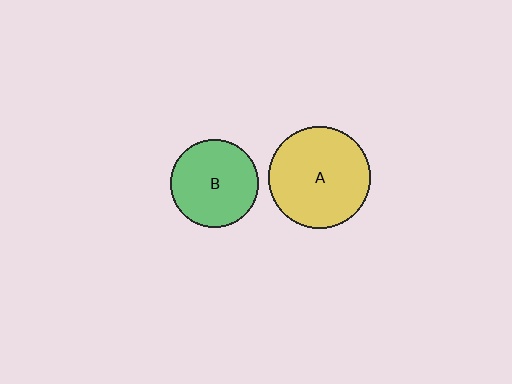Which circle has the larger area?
Circle A (yellow).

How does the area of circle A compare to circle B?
Approximately 1.3 times.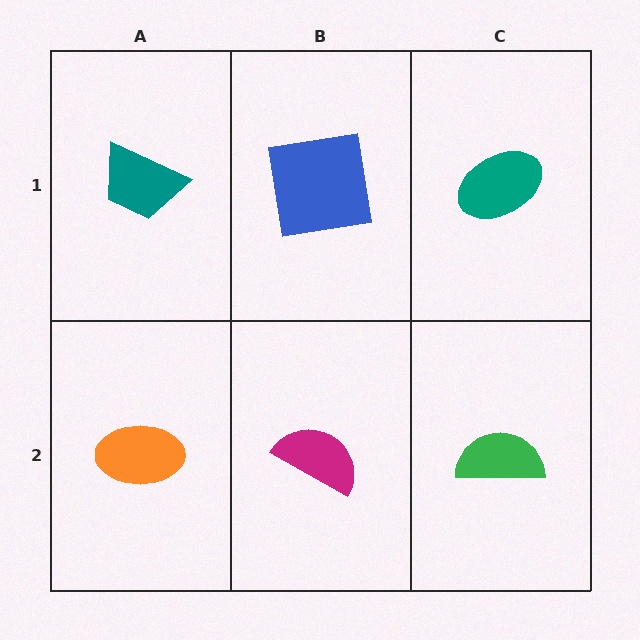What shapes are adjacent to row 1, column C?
A green semicircle (row 2, column C), a blue square (row 1, column B).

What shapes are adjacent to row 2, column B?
A blue square (row 1, column B), an orange ellipse (row 2, column A), a green semicircle (row 2, column C).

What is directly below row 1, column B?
A magenta semicircle.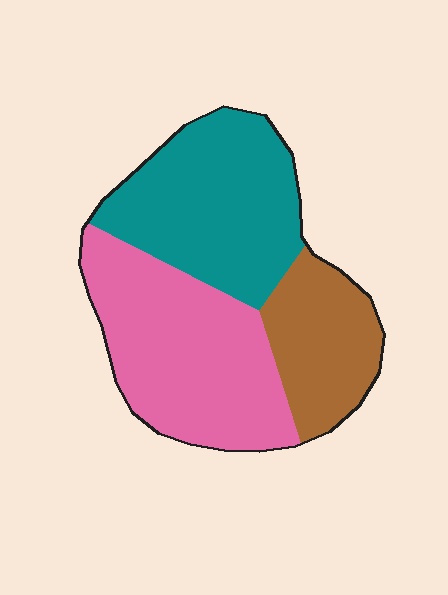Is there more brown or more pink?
Pink.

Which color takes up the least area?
Brown, at roughly 20%.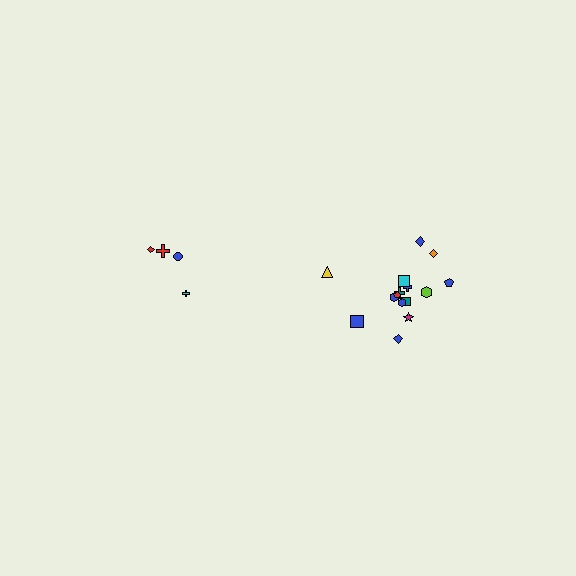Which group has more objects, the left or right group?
The right group.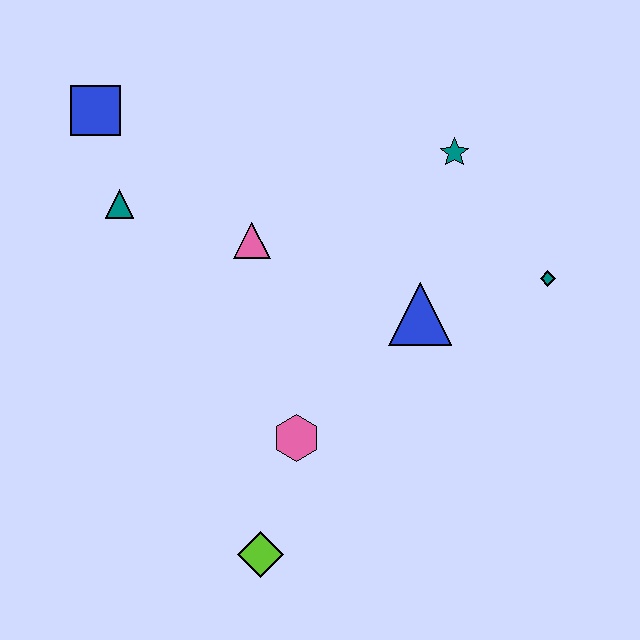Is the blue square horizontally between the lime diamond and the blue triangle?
No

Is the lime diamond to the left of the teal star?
Yes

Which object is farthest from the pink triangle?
The lime diamond is farthest from the pink triangle.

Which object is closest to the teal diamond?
The blue triangle is closest to the teal diamond.